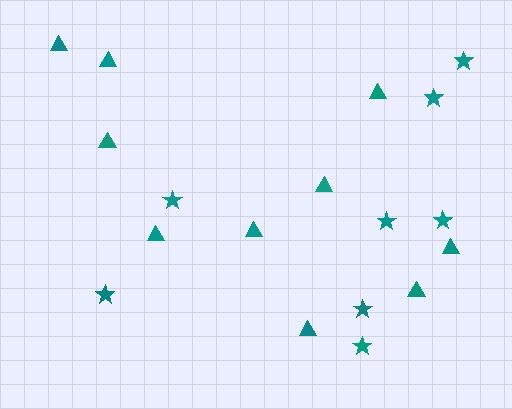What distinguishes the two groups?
There are 2 groups: one group of stars (8) and one group of triangles (10).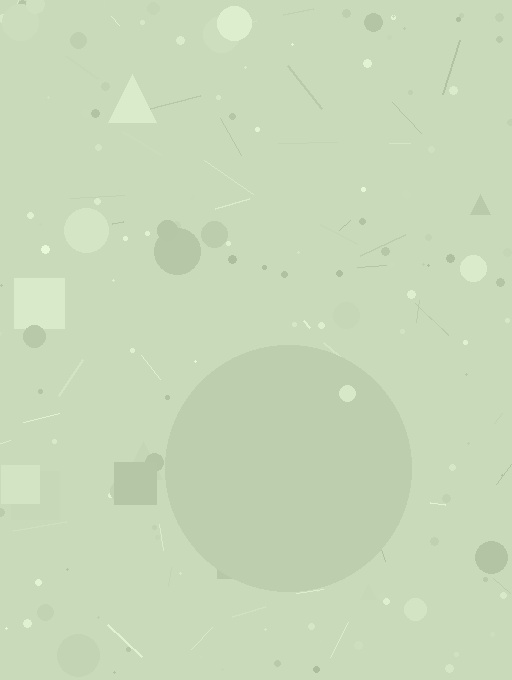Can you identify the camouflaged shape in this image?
The camouflaged shape is a circle.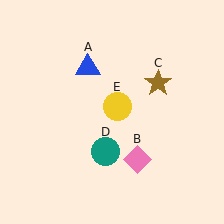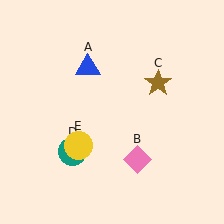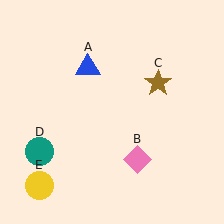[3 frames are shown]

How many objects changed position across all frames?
2 objects changed position: teal circle (object D), yellow circle (object E).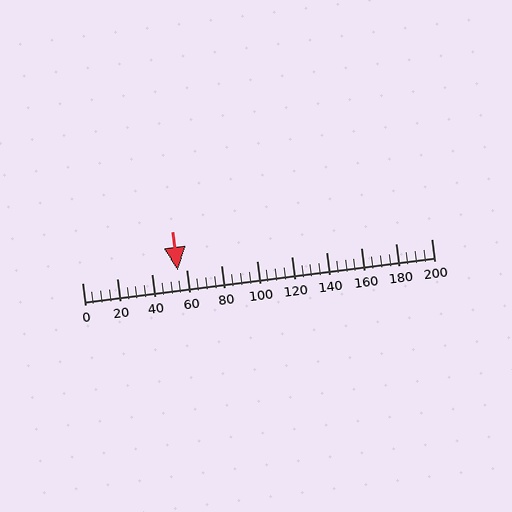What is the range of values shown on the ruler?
The ruler shows values from 0 to 200.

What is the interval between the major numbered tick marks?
The major tick marks are spaced 20 units apart.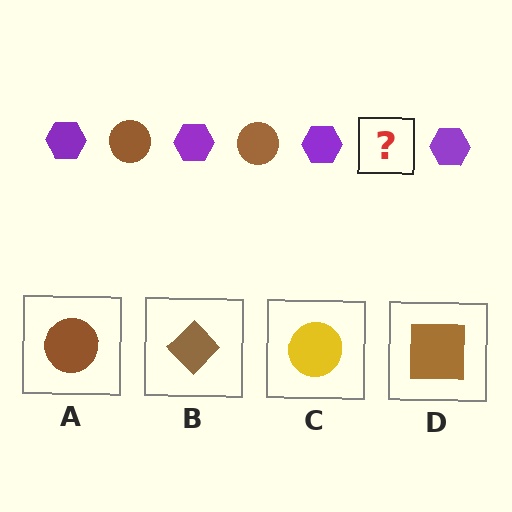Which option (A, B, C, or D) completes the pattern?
A.